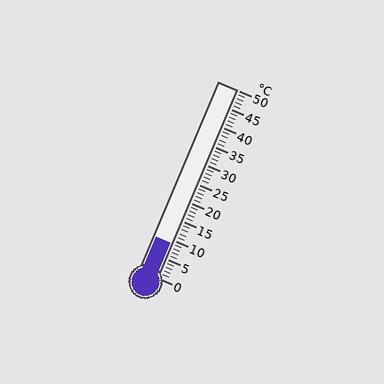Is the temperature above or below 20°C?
The temperature is below 20°C.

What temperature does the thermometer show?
The thermometer shows approximately 9°C.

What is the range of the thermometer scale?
The thermometer scale ranges from 0°C to 50°C.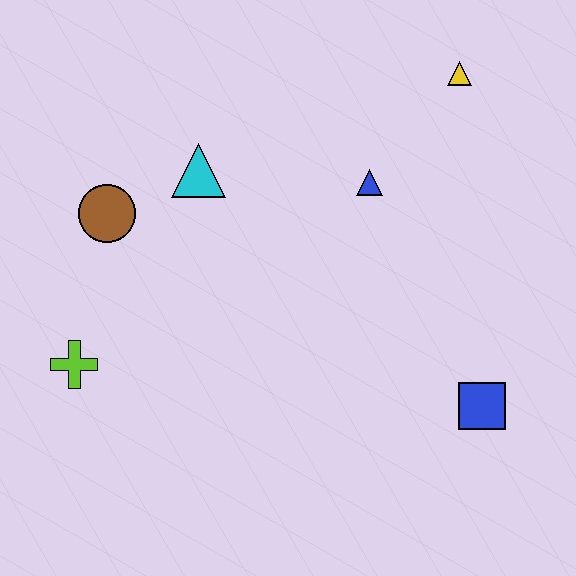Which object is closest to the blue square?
The blue triangle is closest to the blue square.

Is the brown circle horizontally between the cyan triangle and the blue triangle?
No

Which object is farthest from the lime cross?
The yellow triangle is farthest from the lime cross.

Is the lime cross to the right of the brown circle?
No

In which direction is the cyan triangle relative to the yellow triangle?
The cyan triangle is to the left of the yellow triangle.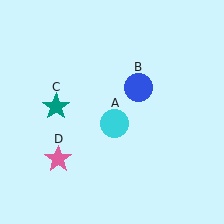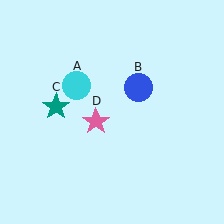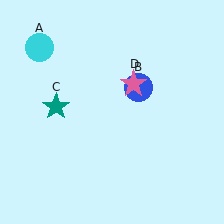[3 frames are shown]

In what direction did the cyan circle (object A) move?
The cyan circle (object A) moved up and to the left.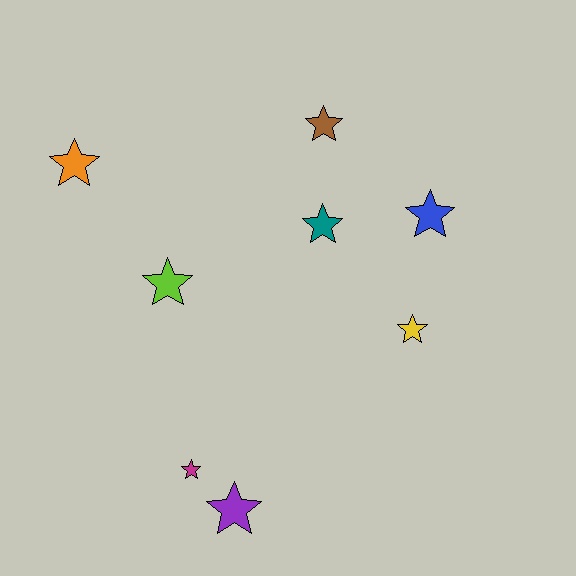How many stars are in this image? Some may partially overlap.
There are 8 stars.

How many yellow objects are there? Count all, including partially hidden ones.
There is 1 yellow object.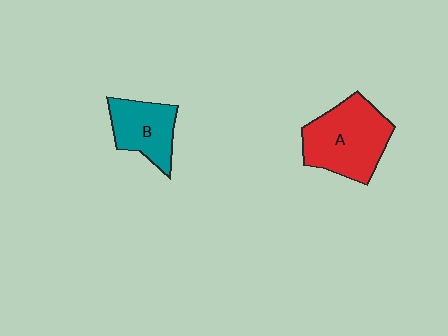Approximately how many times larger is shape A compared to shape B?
Approximately 1.5 times.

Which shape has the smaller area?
Shape B (teal).